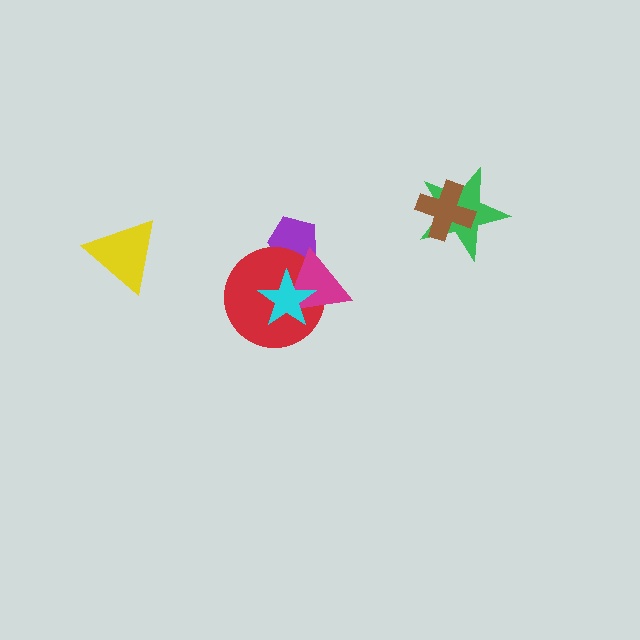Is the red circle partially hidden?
Yes, it is partially covered by another shape.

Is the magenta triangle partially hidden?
Yes, it is partially covered by another shape.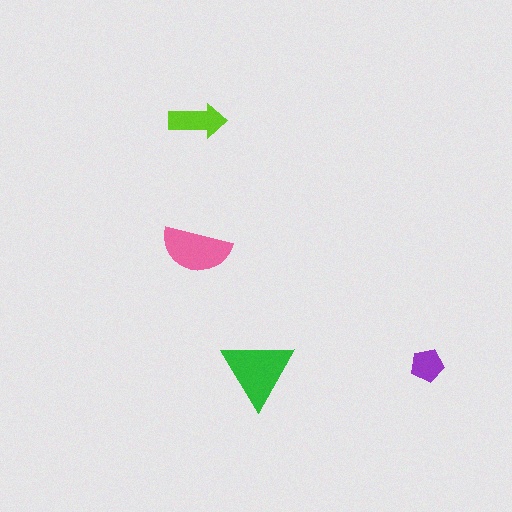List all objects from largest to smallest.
The green triangle, the pink semicircle, the lime arrow, the purple pentagon.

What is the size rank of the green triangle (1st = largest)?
1st.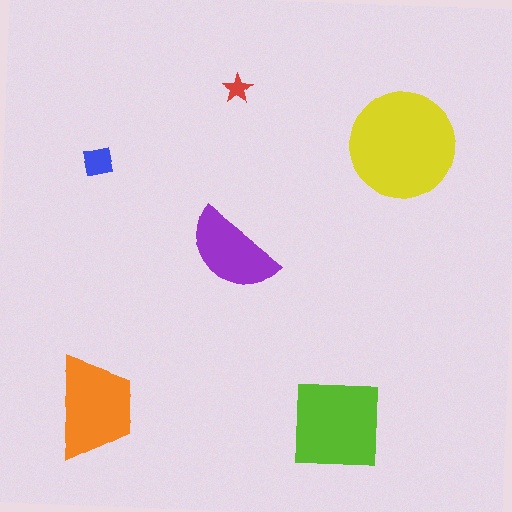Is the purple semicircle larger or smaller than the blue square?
Larger.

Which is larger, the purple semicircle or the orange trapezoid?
The orange trapezoid.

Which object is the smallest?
The red star.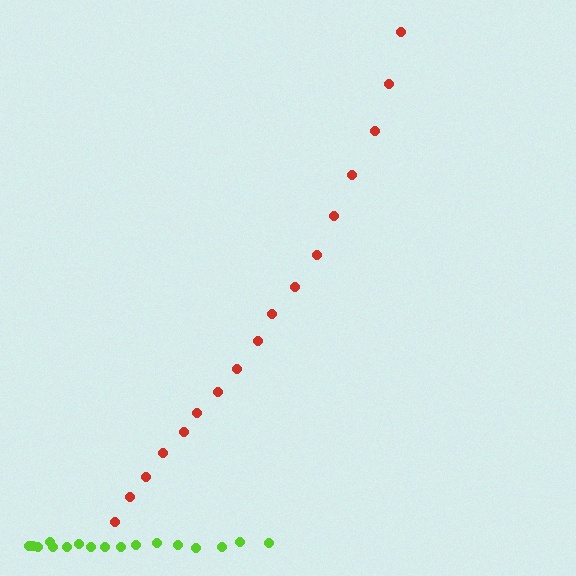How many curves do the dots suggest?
There are 2 distinct paths.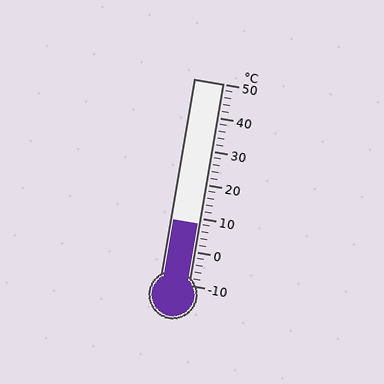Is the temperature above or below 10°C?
The temperature is below 10°C.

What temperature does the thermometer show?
The thermometer shows approximately 8°C.